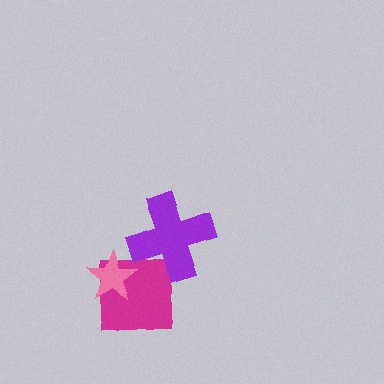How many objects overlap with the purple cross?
1 object overlaps with the purple cross.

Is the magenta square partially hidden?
Yes, it is partially covered by another shape.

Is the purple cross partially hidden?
No, no other shape covers it.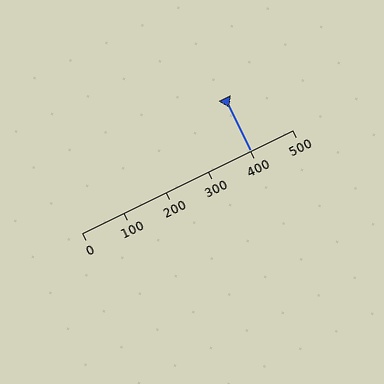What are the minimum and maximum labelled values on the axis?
The axis runs from 0 to 500.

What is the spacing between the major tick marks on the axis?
The major ticks are spaced 100 apart.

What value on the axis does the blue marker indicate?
The marker indicates approximately 400.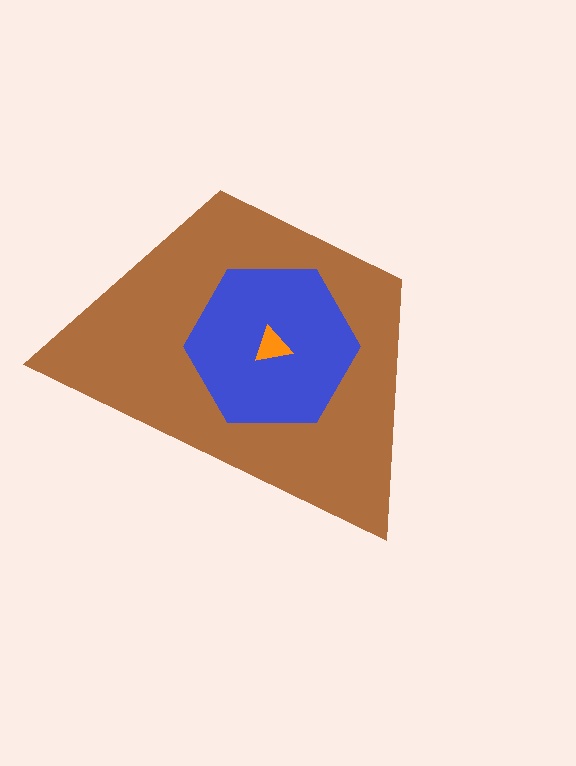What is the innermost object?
The orange triangle.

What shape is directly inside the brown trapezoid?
The blue hexagon.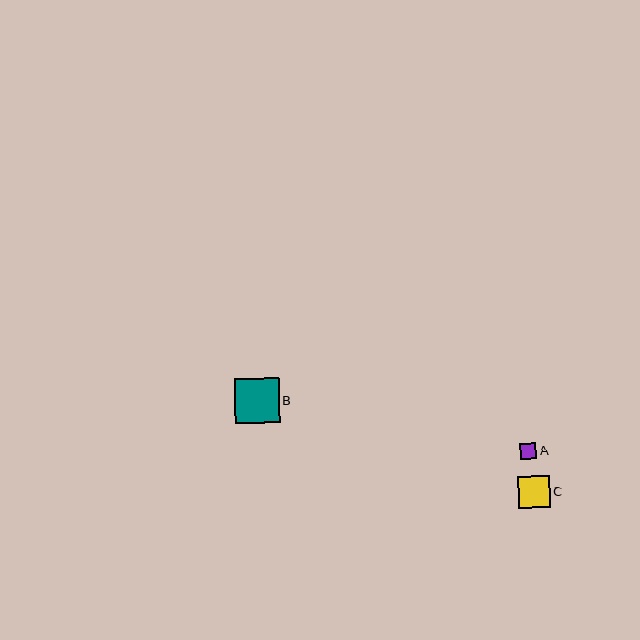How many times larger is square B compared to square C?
Square B is approximately 1.4 times the size of square C.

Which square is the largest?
Square B is the largest with a size of approximately 44 pixels.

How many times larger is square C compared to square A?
Square C is approximately 2.0 times the size of square A.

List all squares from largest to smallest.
From largest to smallest: B, C, A.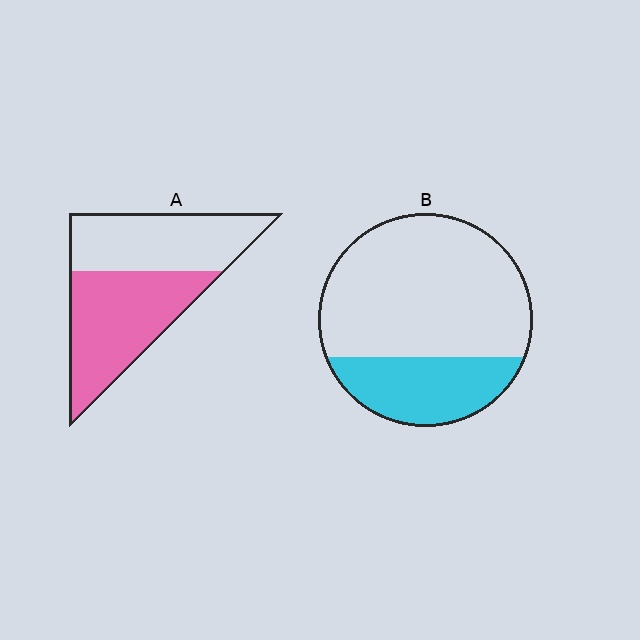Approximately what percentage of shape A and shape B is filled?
A is approximately 55% and B is approximately 30%.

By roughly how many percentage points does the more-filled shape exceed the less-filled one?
By roughly 25 percentage points (A over B).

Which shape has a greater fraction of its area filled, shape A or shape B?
Shape A.